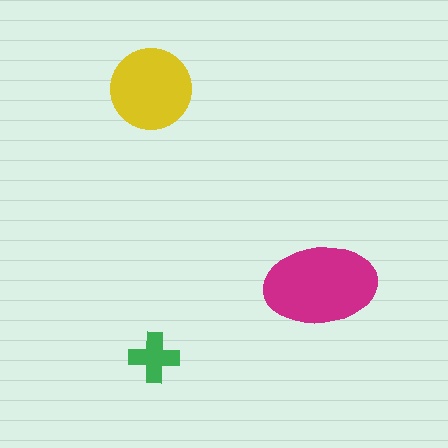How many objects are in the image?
There are 3 objects in the image.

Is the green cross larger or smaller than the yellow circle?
Smaller.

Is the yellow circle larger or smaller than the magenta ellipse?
Smaller.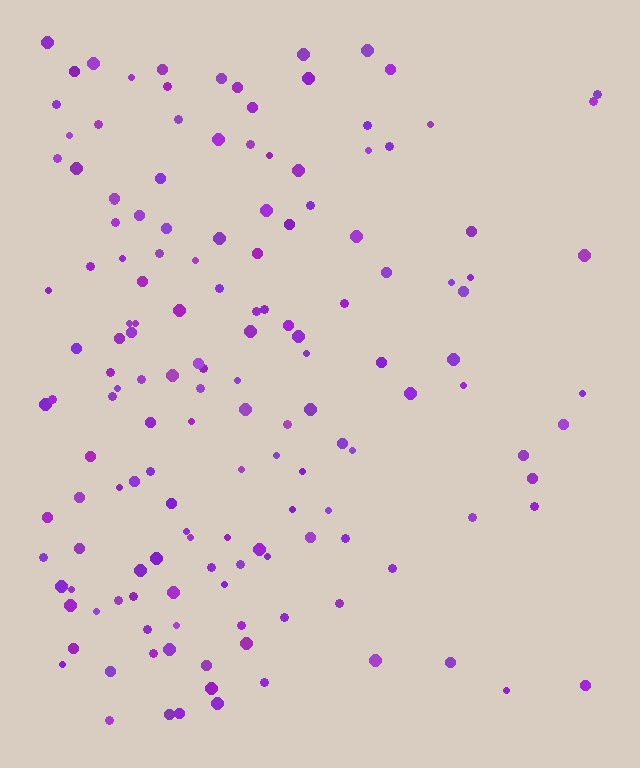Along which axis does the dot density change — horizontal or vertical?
Horizontal.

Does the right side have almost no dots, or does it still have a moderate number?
Still a moderate number, just noticeably fewer than the left.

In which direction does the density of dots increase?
From right to left, with the left side densest.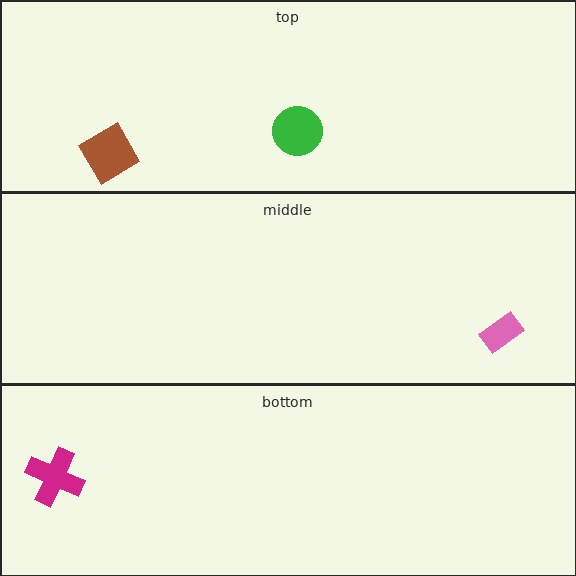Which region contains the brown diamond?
The top region.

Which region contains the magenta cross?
The bottom region.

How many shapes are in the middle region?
1.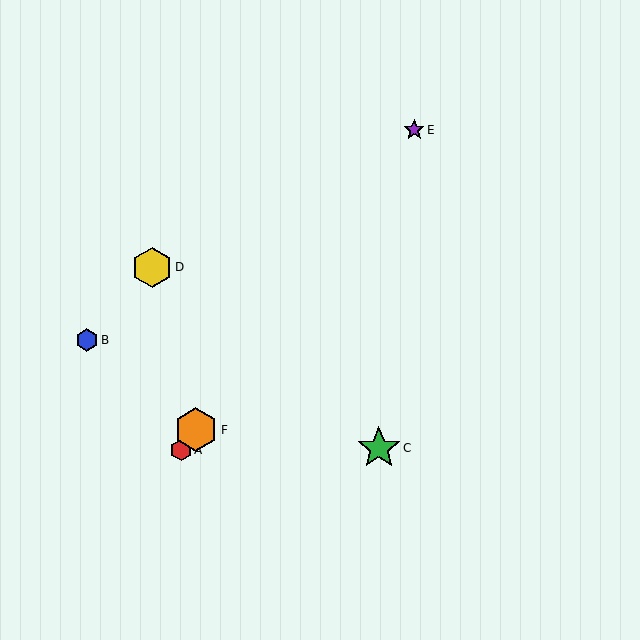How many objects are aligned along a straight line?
3 objects (A, E, F) are aligned along a straight line.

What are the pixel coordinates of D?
Object D is at (152, 267).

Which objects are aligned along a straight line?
Objects A, E, F are aligned along a straight line.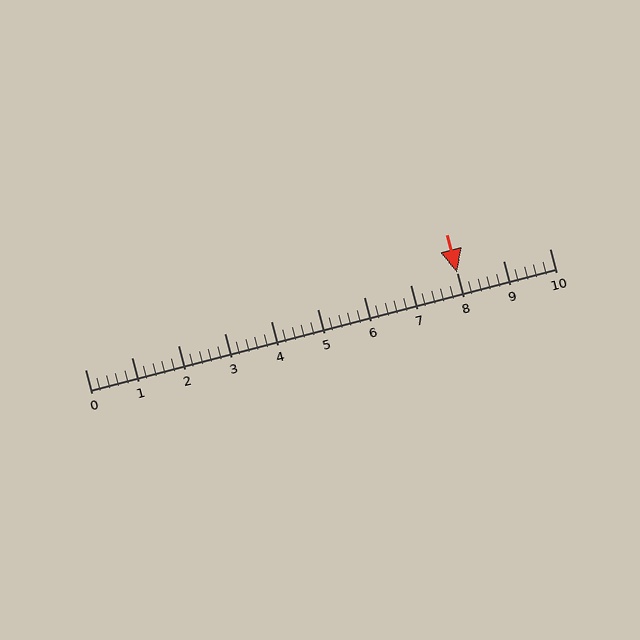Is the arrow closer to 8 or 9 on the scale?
The arrow is closer to 8.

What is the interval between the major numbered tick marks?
The major tick marks are spaced 1 units apart.